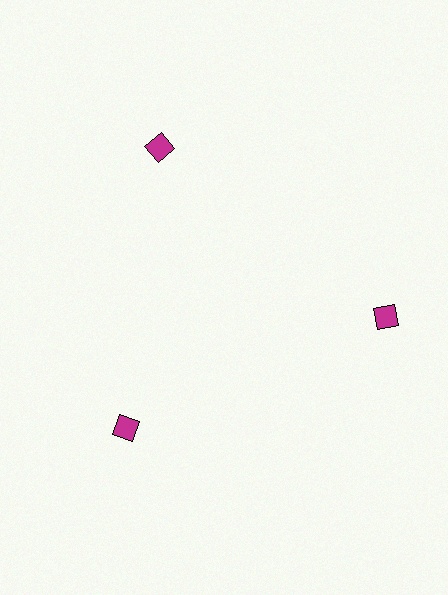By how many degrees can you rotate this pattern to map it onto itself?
The pattern maps onto itself every 120 degrees of rotation.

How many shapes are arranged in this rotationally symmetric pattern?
There are 3 shapes, arranged in 3 groups of 1.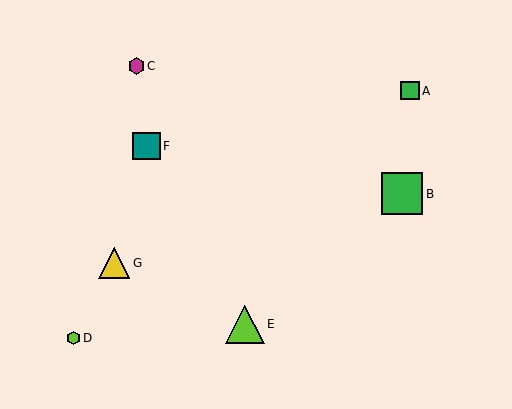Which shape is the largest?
The green square (labeled B) is the largest.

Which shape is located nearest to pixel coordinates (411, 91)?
The green square (labeled A) at (410, 91) is nearest to that location.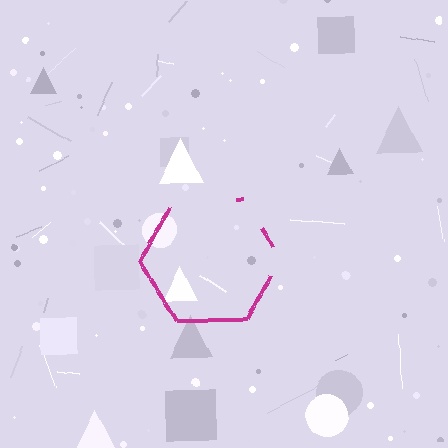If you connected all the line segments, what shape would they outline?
They would outline a hexagon.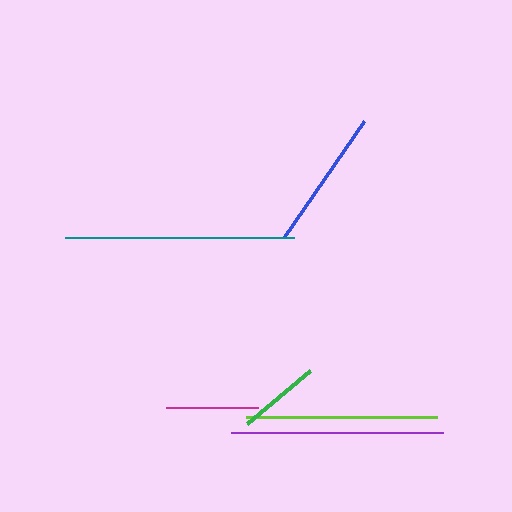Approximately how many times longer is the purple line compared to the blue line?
The purple line is approximately 1.5 times the length of the blue line.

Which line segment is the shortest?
The green line is the shortest at approximately 83 pixels.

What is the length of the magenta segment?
The magenta segment is approximately 92 pixels long.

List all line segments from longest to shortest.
From longest to shortest: teal, purple, lime, blue, magenta, green.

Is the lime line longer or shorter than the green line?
The lime line is longer than the green line.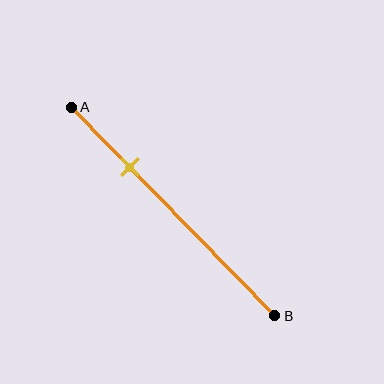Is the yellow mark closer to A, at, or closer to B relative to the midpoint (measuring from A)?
The yellow mark is closer to point A than the midpoint of segment AB.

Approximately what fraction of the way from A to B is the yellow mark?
The yellow mark is approximately 30% of the way from A to B.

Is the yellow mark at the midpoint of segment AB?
No, the mark is at about 30% from A, not at the 50% midpoint.